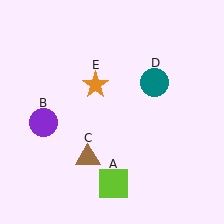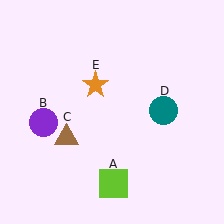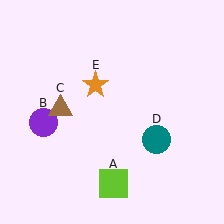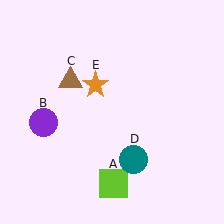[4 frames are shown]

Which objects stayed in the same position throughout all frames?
Lime square (object A) and purple circle (object B) and orange star (object E) remained stationary.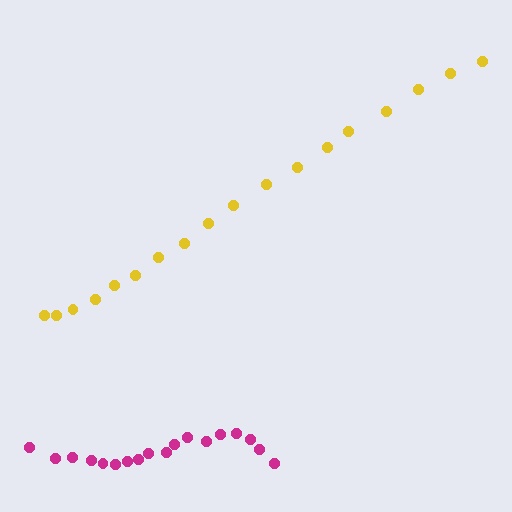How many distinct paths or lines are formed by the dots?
There are 2 distinct paths.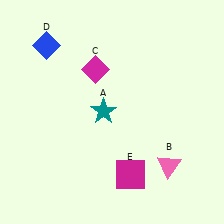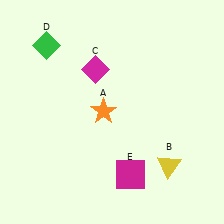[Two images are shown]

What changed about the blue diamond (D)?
In Image 1, D is blue. In Image 2, it changed to green.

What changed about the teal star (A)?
In Image 1, A is teal. In Image 2, it changed to orange.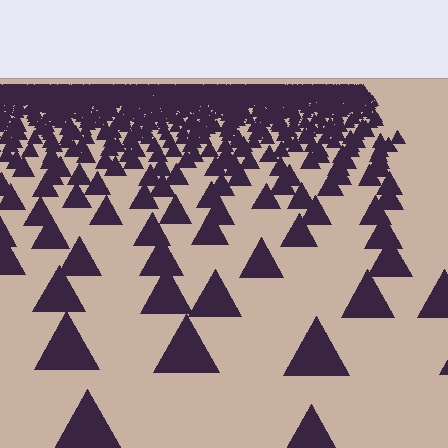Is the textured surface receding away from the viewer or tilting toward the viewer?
The surface is receding away from the viewer. Texture elements get smaller and denser toward the top.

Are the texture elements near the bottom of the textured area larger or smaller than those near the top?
Larger. Near the bottom, elements are closer to the viewer and appear at a bigger on-screen size.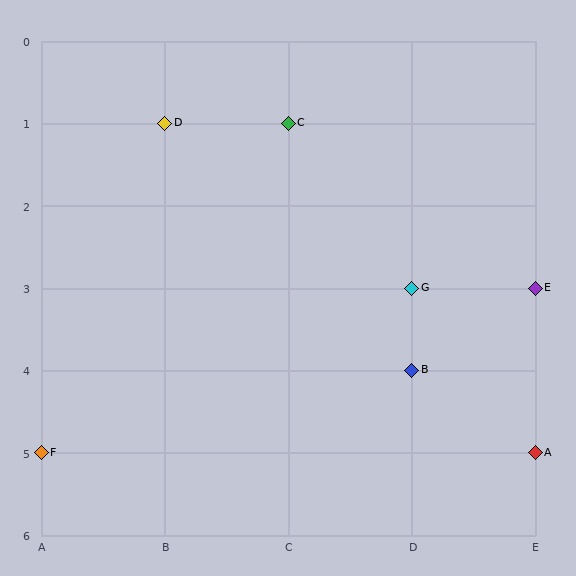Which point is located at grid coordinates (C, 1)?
Point C is at (C, 1).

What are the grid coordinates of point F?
Point F is at grid coordinates (A, 5).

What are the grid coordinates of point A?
Point A is at grid coordinates (E, 5).